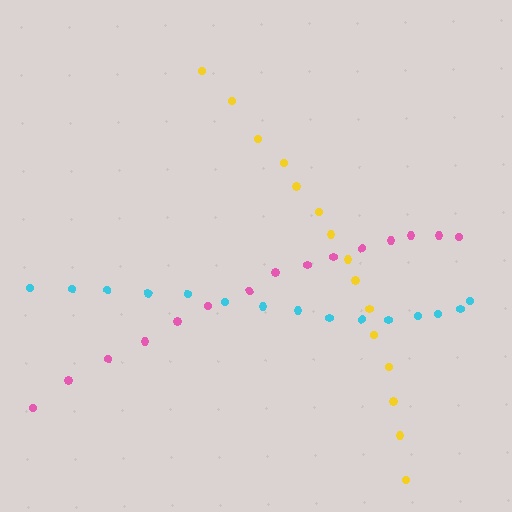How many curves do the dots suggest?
There are 3 distinct paths.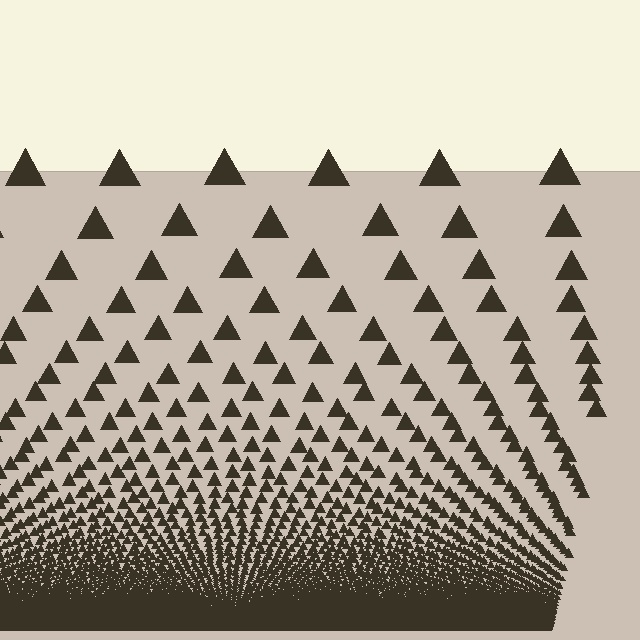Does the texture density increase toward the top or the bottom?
Density increases toward the bottom.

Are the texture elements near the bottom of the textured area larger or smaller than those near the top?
Smaller. The gradient is inverted — elements near the bottom are smaller and denser.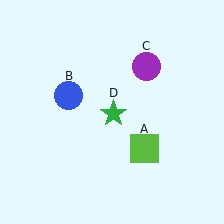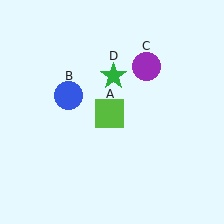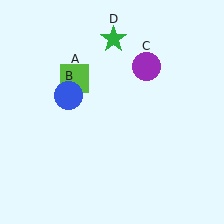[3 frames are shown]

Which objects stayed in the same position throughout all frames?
Blue circle (object B) and purple circle (object C) remained stationary.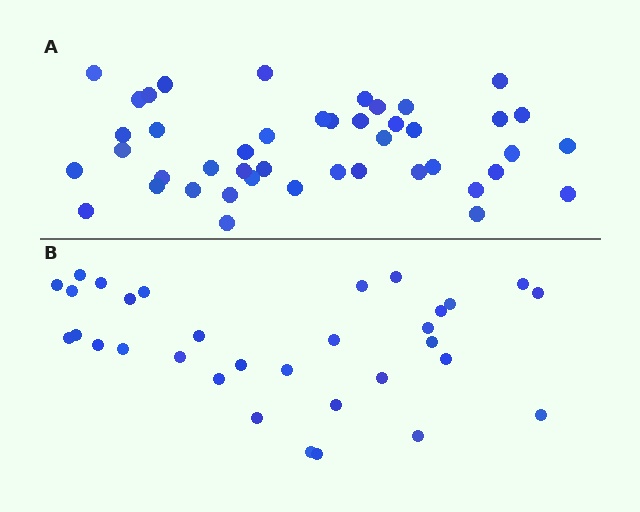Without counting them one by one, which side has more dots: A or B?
Region A (the top region) has more dots.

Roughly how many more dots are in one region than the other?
Region A has roughly 12 or so more dots than region B.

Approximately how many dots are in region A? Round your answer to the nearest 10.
About 40 dots. (The exact count is 44, which rounds to 40.)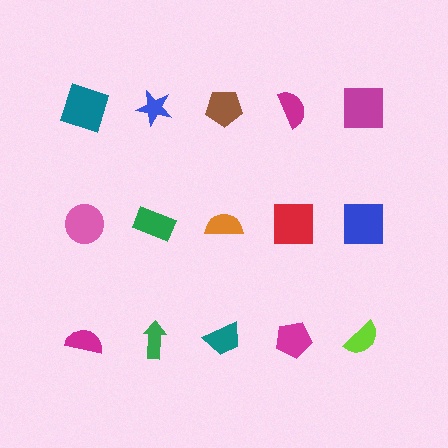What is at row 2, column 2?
A green rectangle.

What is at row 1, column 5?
A magenta square.